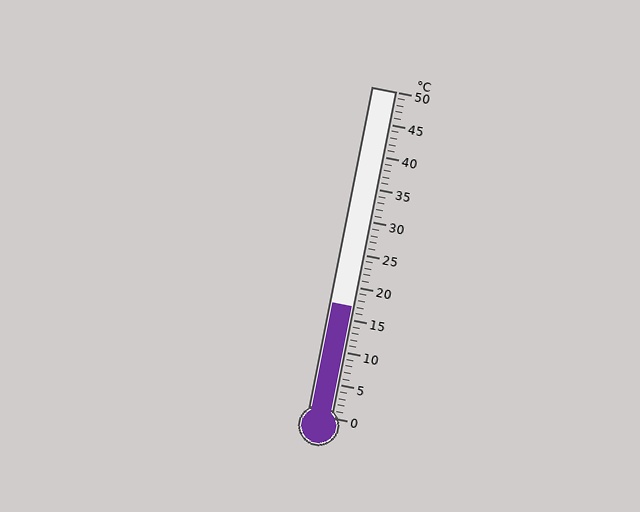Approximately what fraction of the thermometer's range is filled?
The thermometer is filled to approximately 35% of its range.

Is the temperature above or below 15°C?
The temperature is above 15°C.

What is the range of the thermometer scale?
The thermometer scale ranges from 0°C to 50°C.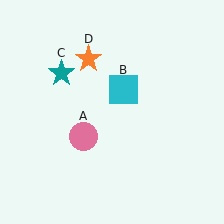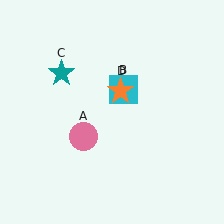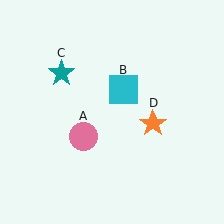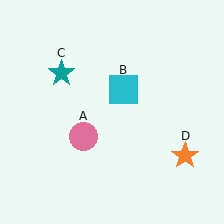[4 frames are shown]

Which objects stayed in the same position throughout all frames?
Pink circle (object A) and cyan square (object B) and teal star (object C) remained stationary.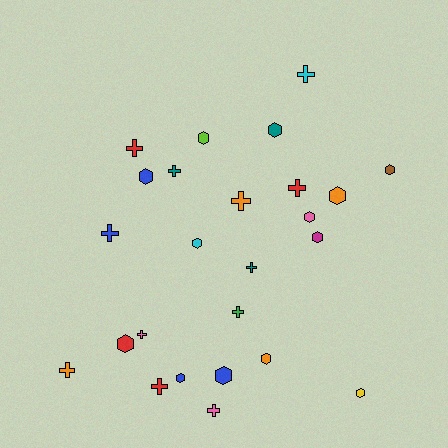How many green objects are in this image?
There is 1 green object.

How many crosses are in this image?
There are 12 crosses.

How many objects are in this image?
There are 25 objects.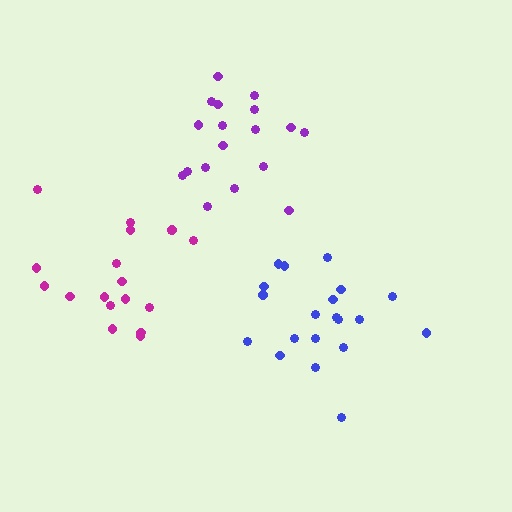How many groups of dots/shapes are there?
There are 3 groups.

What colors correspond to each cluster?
The clusters are colored: blue, purple, magenta.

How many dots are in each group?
Group 1: 20 dots, Group 2: 18 dots, Group 3: 18 dots (56 total).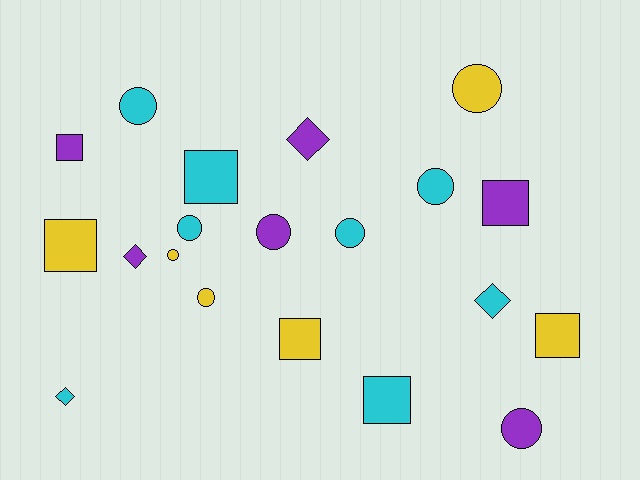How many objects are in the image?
There are 20 objects.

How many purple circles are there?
There are 2 purple circles.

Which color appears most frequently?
Cyan, with 8 objects.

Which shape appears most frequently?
Circle, with 9 objects.